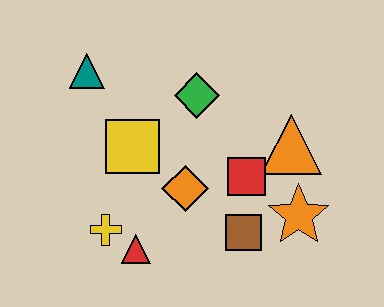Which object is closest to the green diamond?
The yellow square is closest to the green diamond.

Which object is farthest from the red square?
The teal triangle is farthest from the red square.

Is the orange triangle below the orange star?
No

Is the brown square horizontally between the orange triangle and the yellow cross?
Yes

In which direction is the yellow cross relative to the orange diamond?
The yellow cross is to the left of the orange diamond.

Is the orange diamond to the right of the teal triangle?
Yes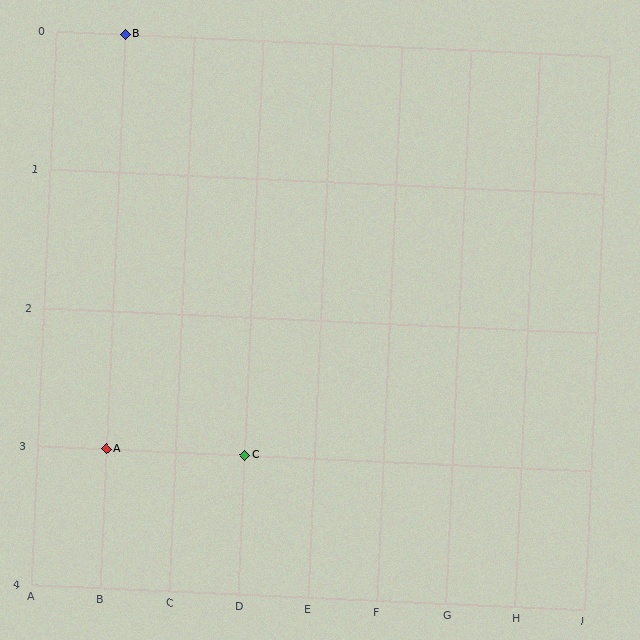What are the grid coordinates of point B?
Point B is at grid coordinates (B, 0).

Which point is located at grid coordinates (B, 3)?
Point A is at (B, 3).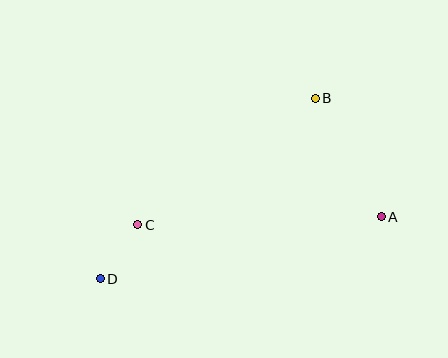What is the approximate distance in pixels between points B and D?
The distance between B and D is approximately 280 pixels.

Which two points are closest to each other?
Points C and D are closest to each other.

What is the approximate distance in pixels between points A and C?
The distance between A and C is approximately 244 pixels.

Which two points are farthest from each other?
Points A and D are farthest from each other.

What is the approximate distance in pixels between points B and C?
The distance between B and C is approximately 218 pixels.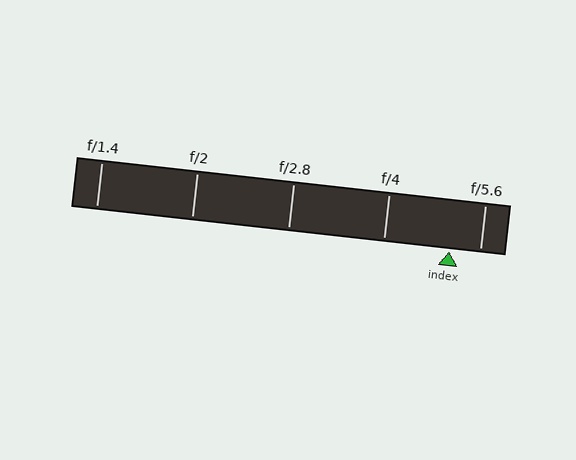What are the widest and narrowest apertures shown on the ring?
The widest aperture shown is f/1.4 and the narrowest is f/5.6.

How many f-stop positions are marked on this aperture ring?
There are 5 f-stop positions marked.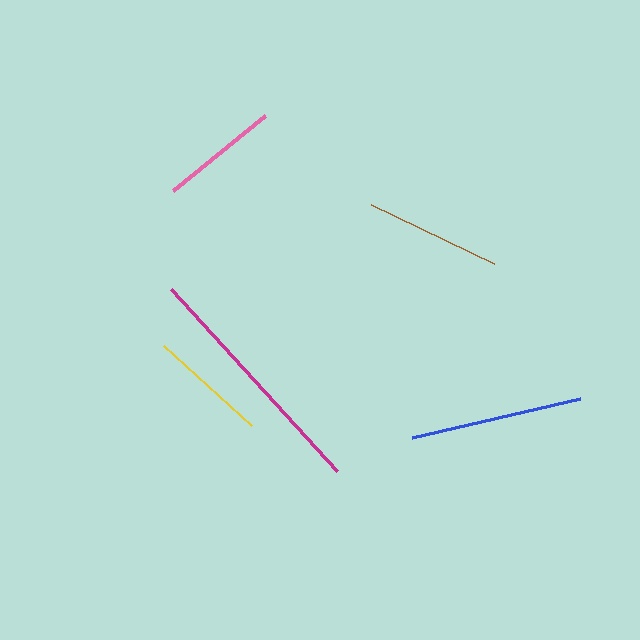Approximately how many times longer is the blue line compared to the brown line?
The blue line is approximately 1.3 times the length of the brown line.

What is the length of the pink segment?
The pink segment is approximately 119 pixels long.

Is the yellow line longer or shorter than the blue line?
The blue line is longer than the yellow line.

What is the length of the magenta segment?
The magenta segment is approximately 246 pixels long.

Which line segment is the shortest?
The yellow line is the shortest at approximately 118 pixels.